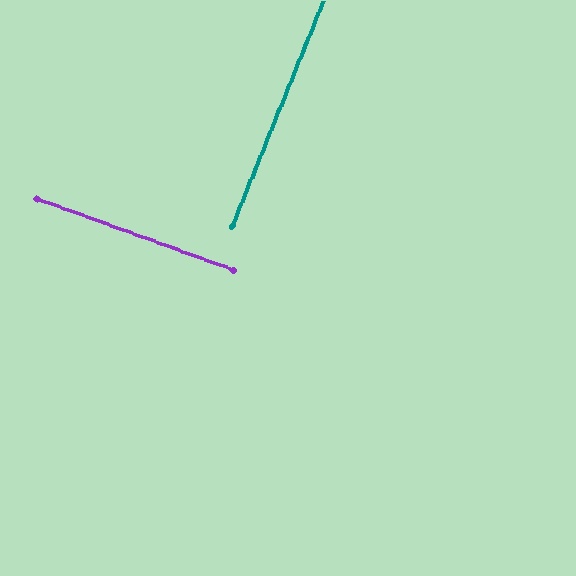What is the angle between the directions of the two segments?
Approximately 88 degrees.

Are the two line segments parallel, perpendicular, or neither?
Perpendicular — they meet at approximately 88°.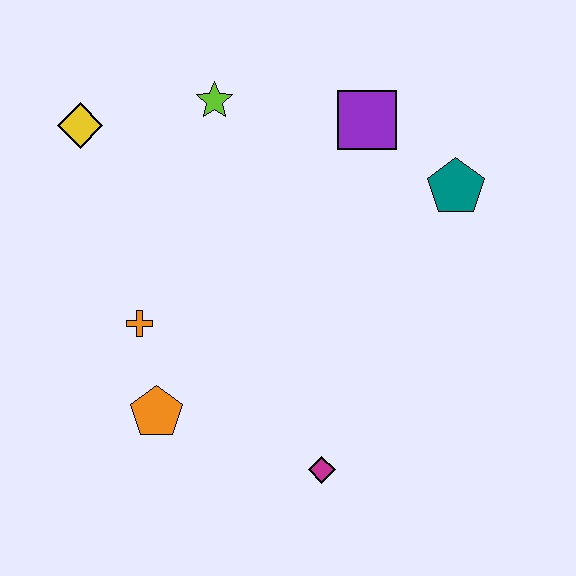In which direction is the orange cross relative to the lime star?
The orange cross is below the lime star.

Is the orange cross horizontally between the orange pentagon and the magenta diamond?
No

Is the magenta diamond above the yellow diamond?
No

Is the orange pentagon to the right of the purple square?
No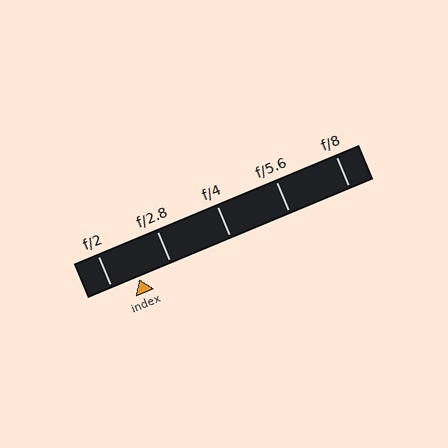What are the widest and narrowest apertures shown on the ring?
The widest aperture shown is f/2 and the narrowest is f/8.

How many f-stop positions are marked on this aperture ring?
There are 5 f-stop positions marked.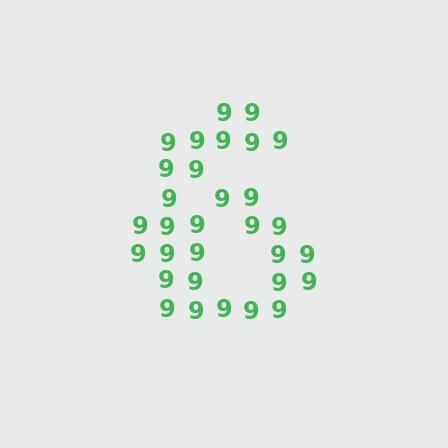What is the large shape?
The large shape is the digit 6.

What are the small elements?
The small elements are digit 9's.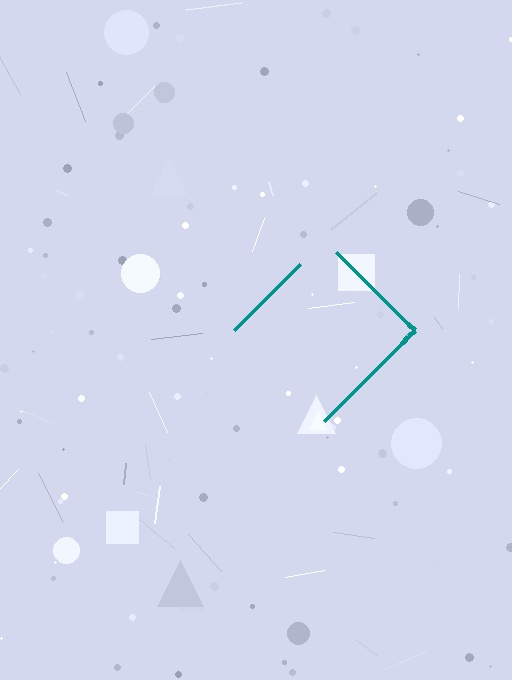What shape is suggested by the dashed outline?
The dashed outline suggests a diamond.